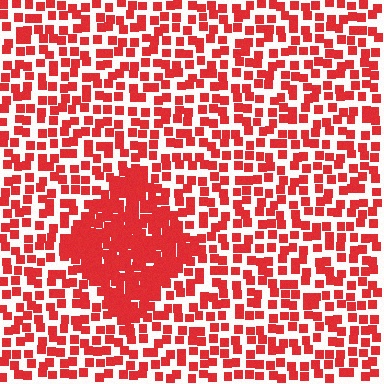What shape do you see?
I see a diamond.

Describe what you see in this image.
The image contains small red elements arranged at two different densities. A diamond-shaped region is visible where the elements are more densely packed than the surrounding area.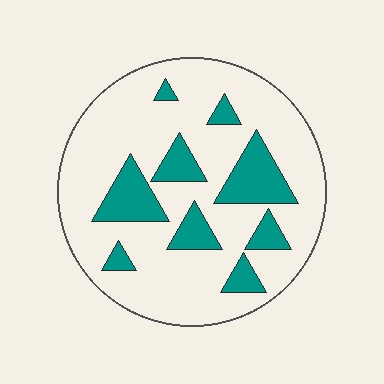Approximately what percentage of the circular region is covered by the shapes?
Approximately 20%.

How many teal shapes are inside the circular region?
9.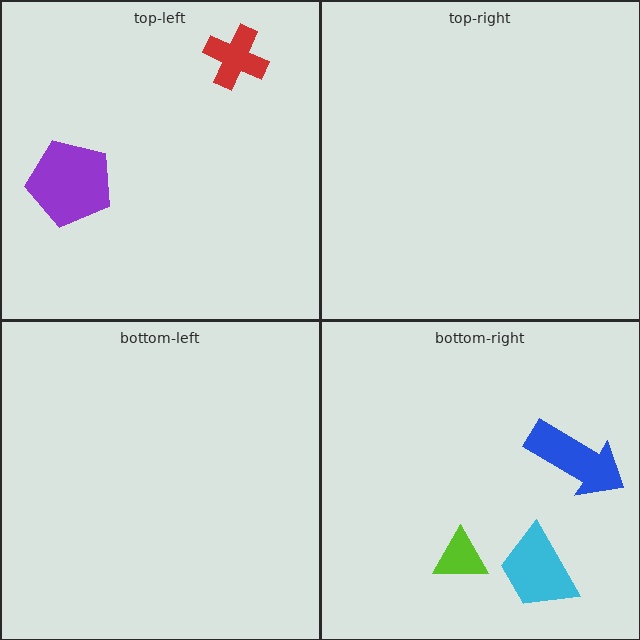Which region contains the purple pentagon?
The top-left region.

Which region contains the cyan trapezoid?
The bottom-right region.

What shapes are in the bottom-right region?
The cyan trapezoid, the blue arrow, the lime triangle.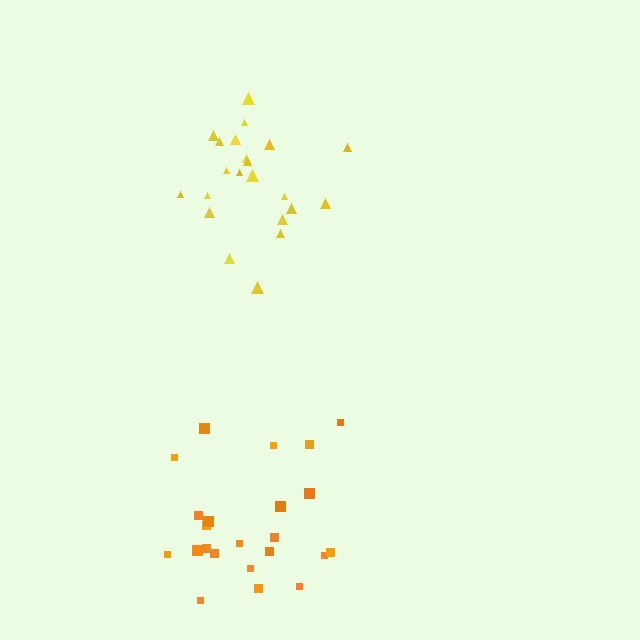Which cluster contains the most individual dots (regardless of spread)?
Orange (23).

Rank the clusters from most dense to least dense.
yellow, orange.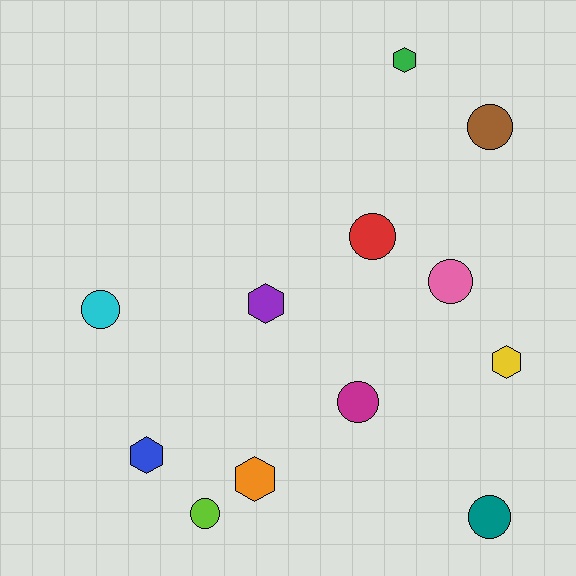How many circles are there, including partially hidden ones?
There are 7 circles.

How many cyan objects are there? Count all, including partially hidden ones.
There is 1 cyan object.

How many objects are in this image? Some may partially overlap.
There are 12 objects.